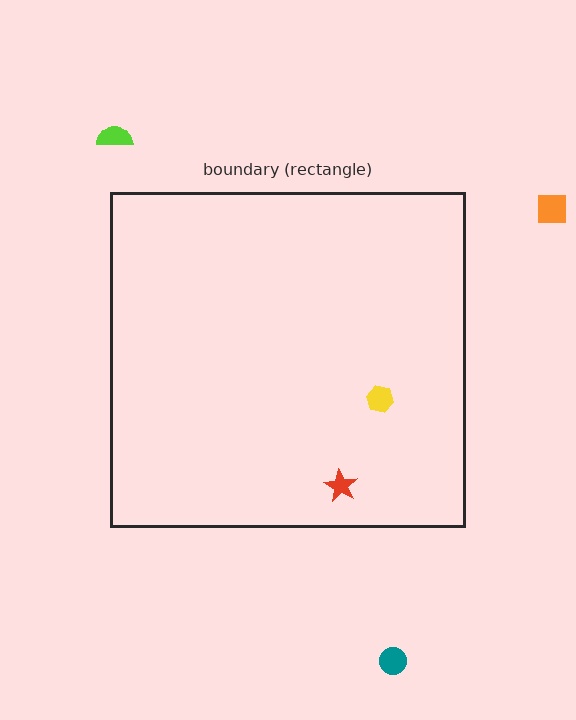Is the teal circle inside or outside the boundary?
Outside.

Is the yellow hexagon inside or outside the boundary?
Inside.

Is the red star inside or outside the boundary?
Inside.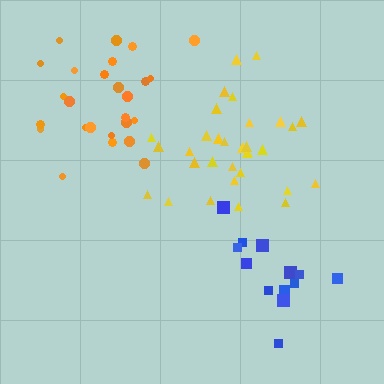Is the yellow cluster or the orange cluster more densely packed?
Yellow.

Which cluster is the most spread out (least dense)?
Orange.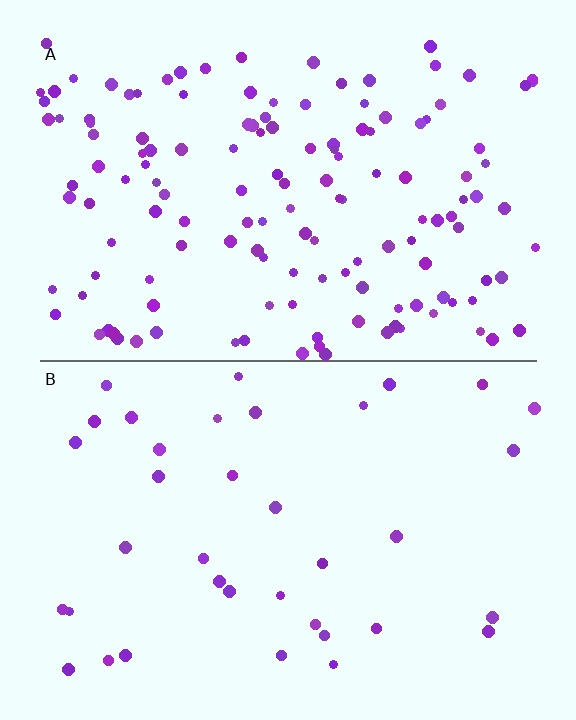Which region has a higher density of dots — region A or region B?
A (the top).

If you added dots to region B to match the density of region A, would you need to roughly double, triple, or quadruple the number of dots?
Approximately quadruple.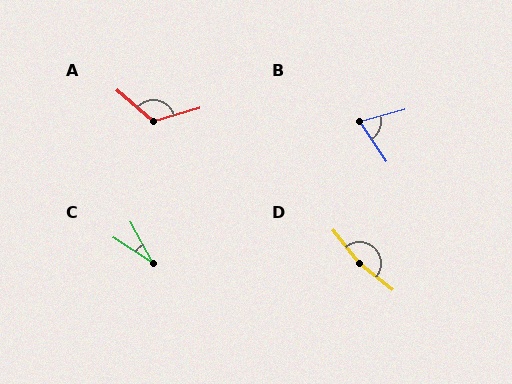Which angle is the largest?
D, at approximately 168 degrees.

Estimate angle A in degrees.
Approximately 123 degrees.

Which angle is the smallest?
C, at approximately 28 degrees.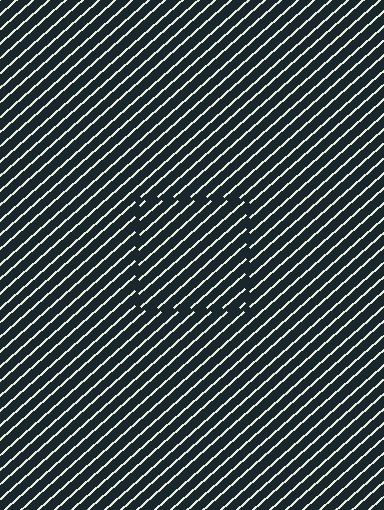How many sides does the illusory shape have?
4 sides — the line-ends trace a square.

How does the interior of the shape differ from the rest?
The interior of the shape contains the same grating, shifted by half a period — the contour is defined by the phase discontinuity where line-ends from the inner and outer gratings abut.